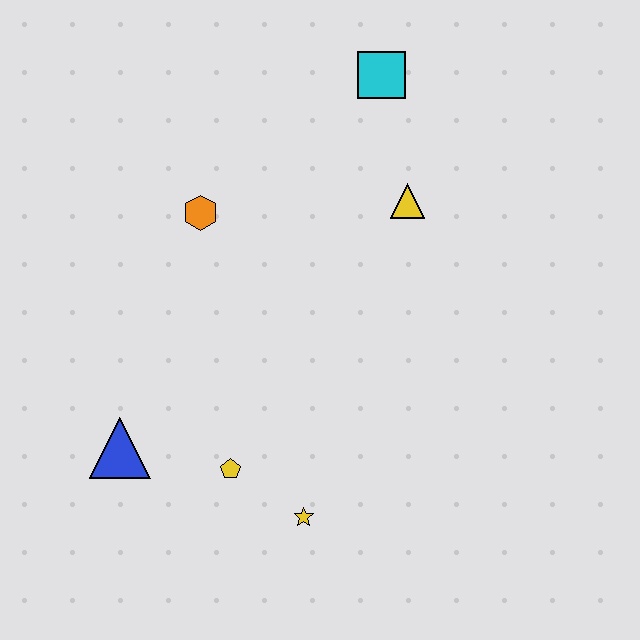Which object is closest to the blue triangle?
The yellow pentagon is closest to the blue triangle.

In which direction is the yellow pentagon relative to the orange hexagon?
The yellow pentagon is below the orange hexagon.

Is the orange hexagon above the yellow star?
Yes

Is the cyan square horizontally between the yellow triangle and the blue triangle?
Yes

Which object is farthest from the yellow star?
The cyan square is farthest from the yellow star.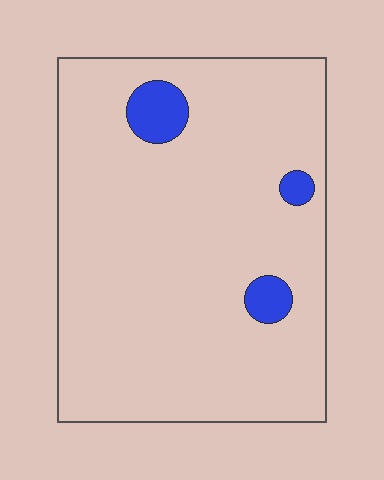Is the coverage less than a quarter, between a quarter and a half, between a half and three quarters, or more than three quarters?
Less than a quarter.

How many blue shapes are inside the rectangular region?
3.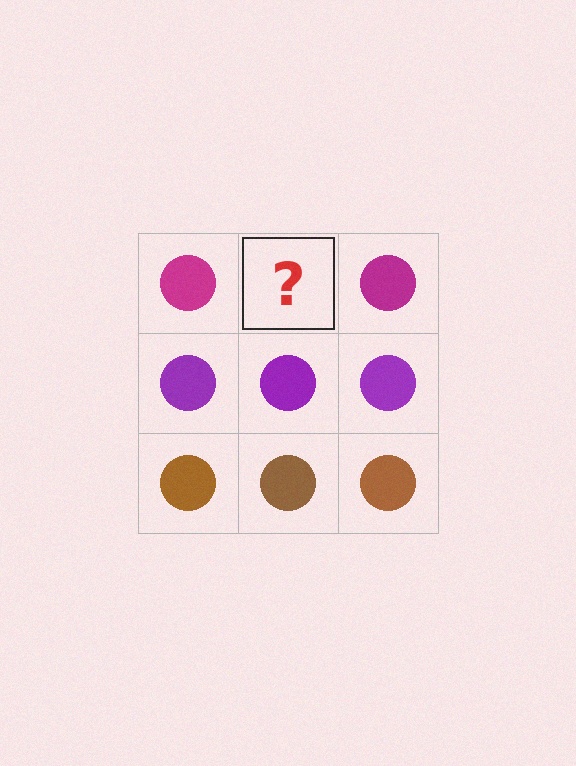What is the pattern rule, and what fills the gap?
The rule is that each row has a consistent color. The gap should be filled with a magenta circle.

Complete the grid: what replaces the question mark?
The question mark should be replaced with a magenta circle.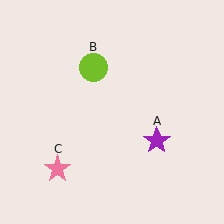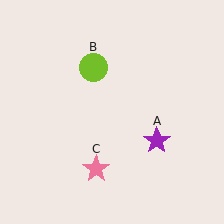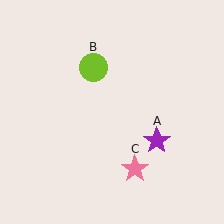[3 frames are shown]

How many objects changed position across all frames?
1 object changed position: pink star (object C).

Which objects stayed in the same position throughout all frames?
Purple star (object A) and lime circle (object B) remained stationary.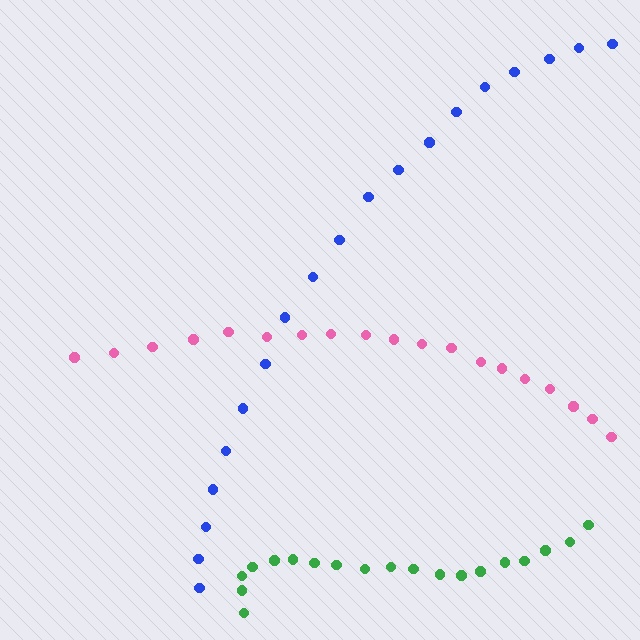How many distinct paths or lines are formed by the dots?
There are 3 distinct paths.